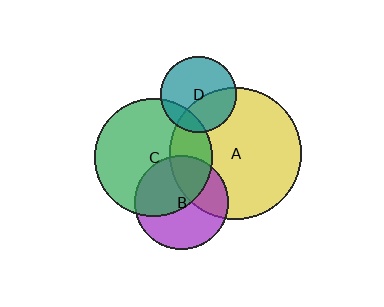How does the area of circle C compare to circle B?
Approximately 1.6 times.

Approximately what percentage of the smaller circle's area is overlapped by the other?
Approximately 50%.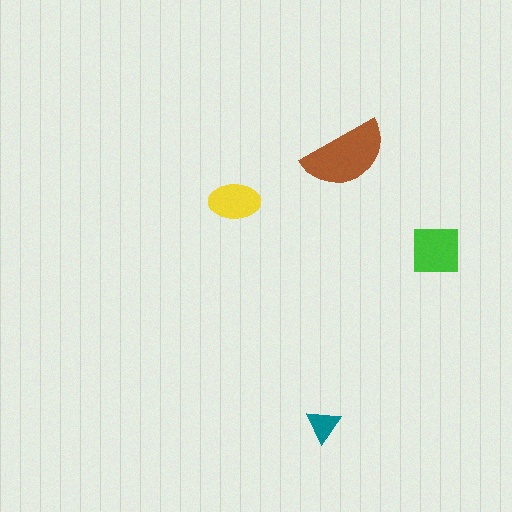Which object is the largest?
The brown semicircle.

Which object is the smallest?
The teal triangle.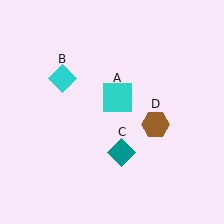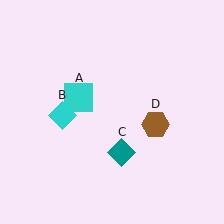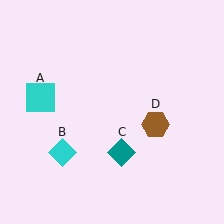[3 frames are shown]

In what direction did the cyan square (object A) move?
The cyan square (object A) moved left.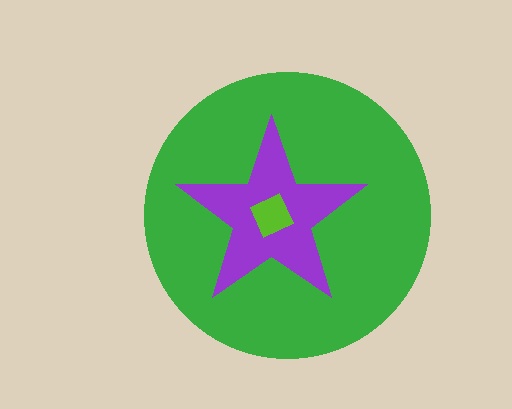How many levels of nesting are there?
3.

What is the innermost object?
The lime square.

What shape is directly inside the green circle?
The purple star.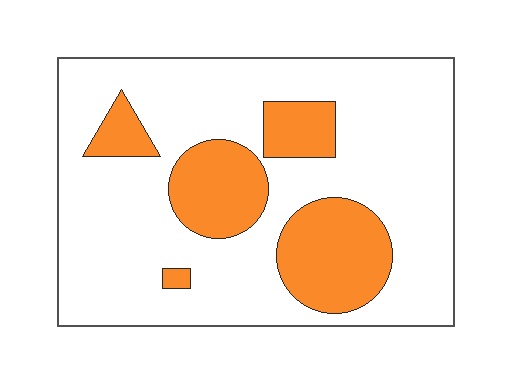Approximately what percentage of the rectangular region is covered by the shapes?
Approximately 25%.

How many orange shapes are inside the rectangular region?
5.